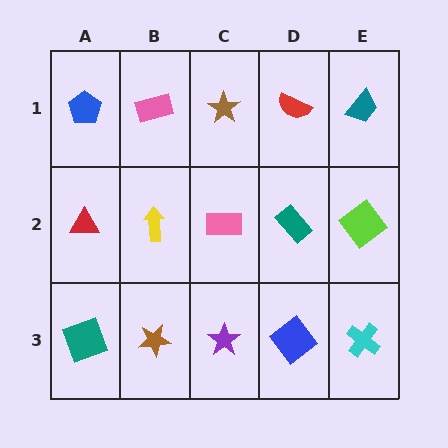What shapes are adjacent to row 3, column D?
A teal rectangle (row 2, column D), a purple star (row 3, column C), a cyan cross (row 3, column E).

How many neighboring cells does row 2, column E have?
3.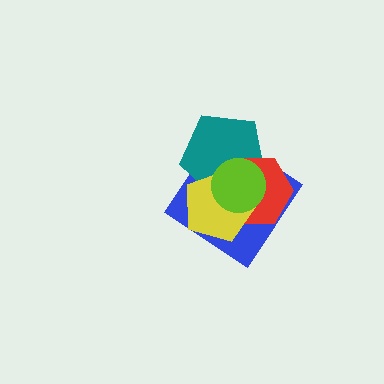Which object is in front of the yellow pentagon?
The lime circle is in front of the yellow pentagon.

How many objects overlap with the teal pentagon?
4 objects overlap with the teal pentagon.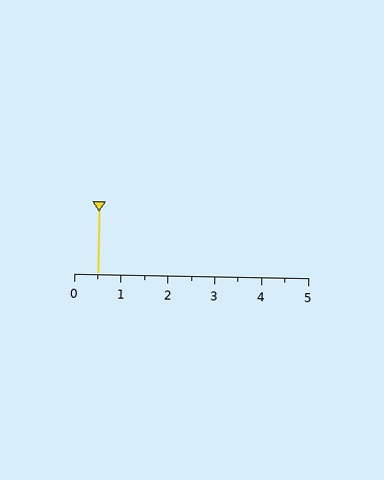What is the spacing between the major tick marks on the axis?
The major ticks are spaced 1 apart.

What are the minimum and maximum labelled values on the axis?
The axis runs from 0 to 5.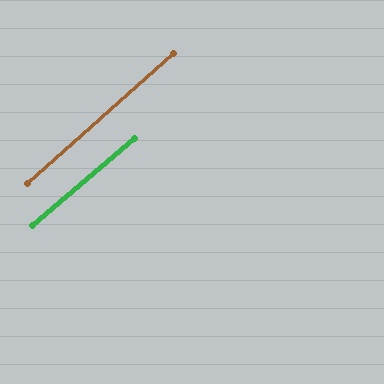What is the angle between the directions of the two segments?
Approximately 1 degree.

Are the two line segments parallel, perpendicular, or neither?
Parallel — their directions differ by only 1.1°.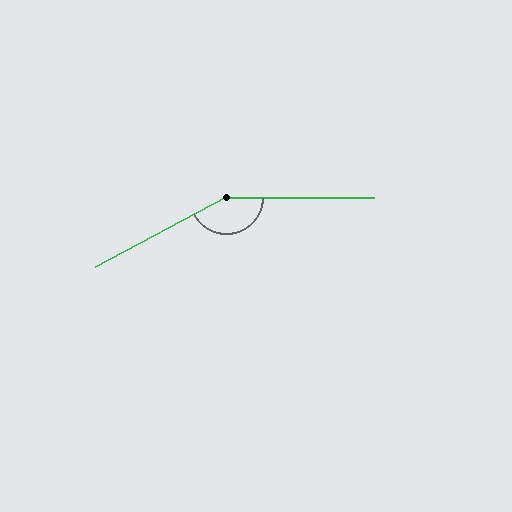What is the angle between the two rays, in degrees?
Approximately 152 degrees.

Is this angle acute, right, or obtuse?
It is obtuse.